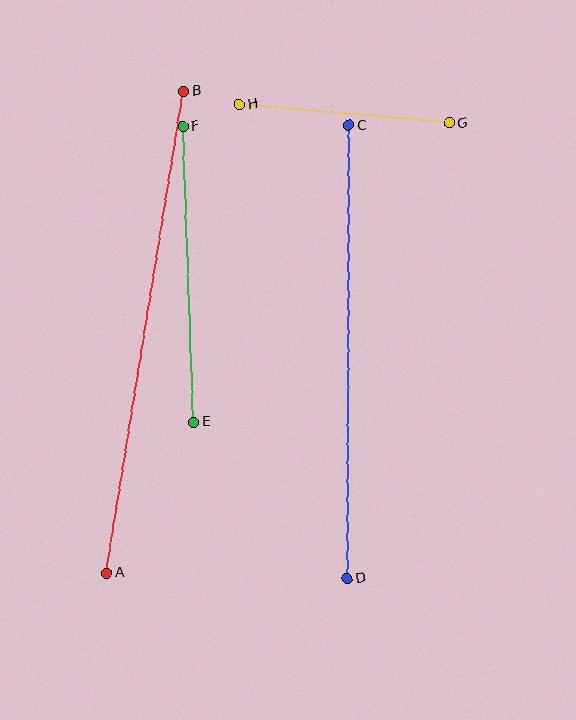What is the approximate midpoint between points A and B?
The midpoint is at approximately (145, 332) pixels.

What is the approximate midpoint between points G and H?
The midpoint is at approximately (344, 114) pixels.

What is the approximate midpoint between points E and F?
The midpoint is at approximately (189, 274) pixels.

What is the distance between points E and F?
The distance is approximately 296 pixels.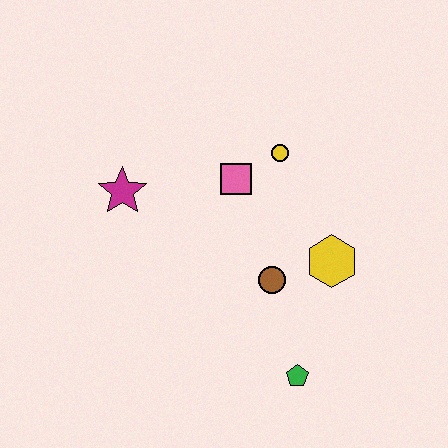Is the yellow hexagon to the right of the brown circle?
Yes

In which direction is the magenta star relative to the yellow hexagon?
The magenta star is to the left of the yellow hexagon.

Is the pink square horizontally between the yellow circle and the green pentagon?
No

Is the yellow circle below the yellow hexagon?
No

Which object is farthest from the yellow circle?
The green pentagon is farthest from the yellow circle.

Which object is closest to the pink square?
The yellow circle is closest to the pink square.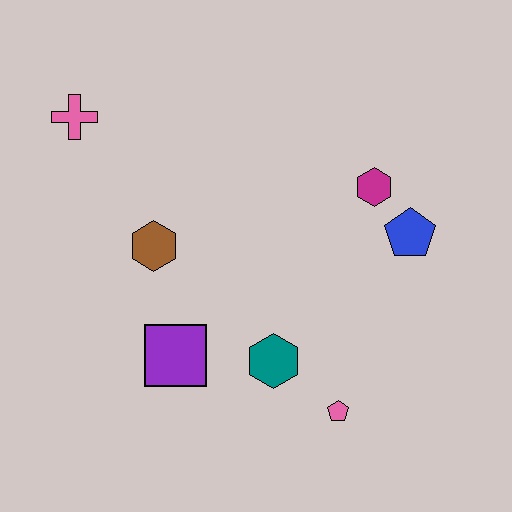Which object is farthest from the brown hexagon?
The blue pentagon is farthest from the brown hexagon.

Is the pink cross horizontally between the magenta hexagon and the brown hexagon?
No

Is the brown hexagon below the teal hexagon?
No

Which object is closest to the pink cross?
The brown hexagon is closest to the pink cross.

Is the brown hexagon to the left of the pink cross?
No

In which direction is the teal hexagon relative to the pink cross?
The teal hexagon is below the pink cross.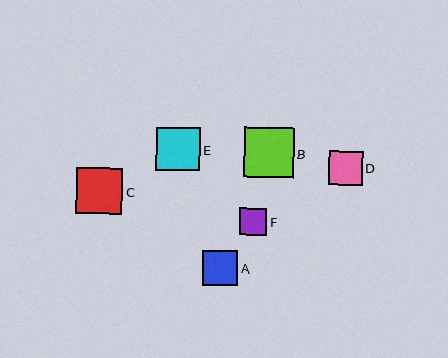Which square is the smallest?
Square F is the smallest with a size of approximately 27 pixels.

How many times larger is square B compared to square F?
Square B is approximately 1.8 times the size of square F.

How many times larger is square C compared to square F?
Square C is approximately 1.7 times the size of square F.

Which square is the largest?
Square B is the largest with a size of approximately 49 pixels.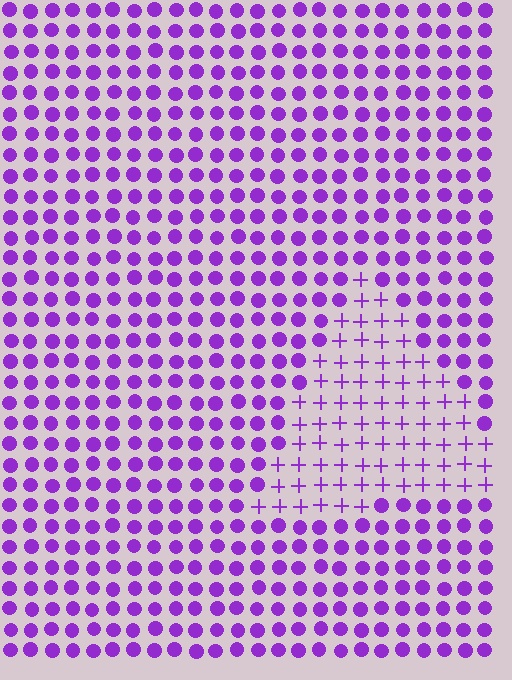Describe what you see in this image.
The image is filled with small purple elements arranged in a uniform grid. A triangle-shaped region contains plus signs, while the surrounding area contains circles. The boundary is defined purely by the change in element shape.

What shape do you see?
I see a triangle.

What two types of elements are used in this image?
The image uses plus signs inside the triangle region and circles outside it.